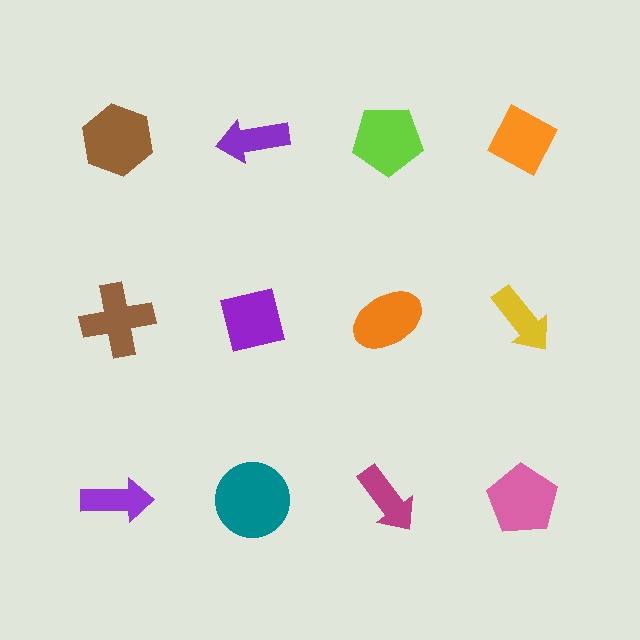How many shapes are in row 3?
4 shapes.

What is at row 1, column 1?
A brown hexagon.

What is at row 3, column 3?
A magenta arrow.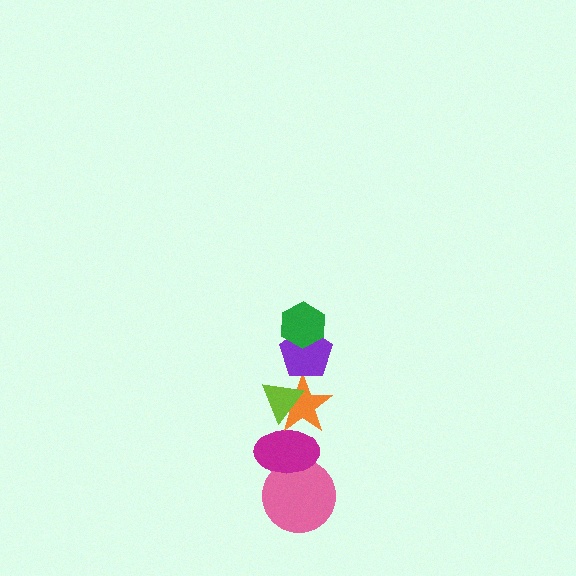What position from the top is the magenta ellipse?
The magenta ellipse is 5th from the top.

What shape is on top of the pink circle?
The magenta ellipse is on top of the pink circle.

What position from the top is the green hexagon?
The green hexagon is 1st from the top.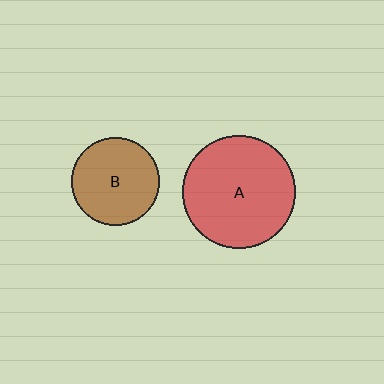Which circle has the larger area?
Circle A (red).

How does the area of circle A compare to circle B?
Approximately 1.7 times.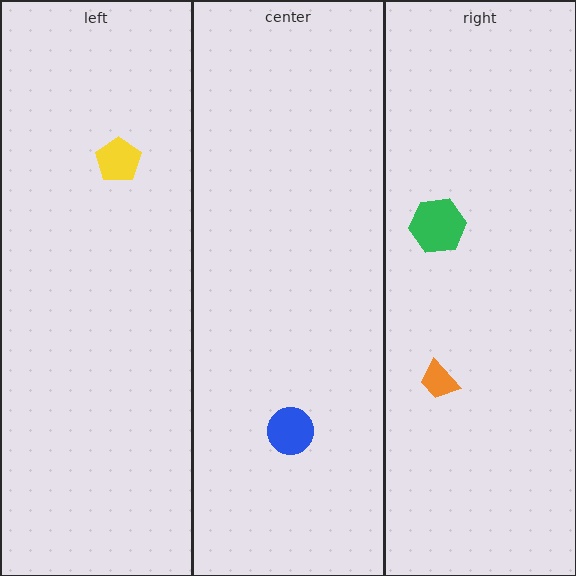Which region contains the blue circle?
The center region.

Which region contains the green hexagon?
The right region.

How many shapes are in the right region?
2.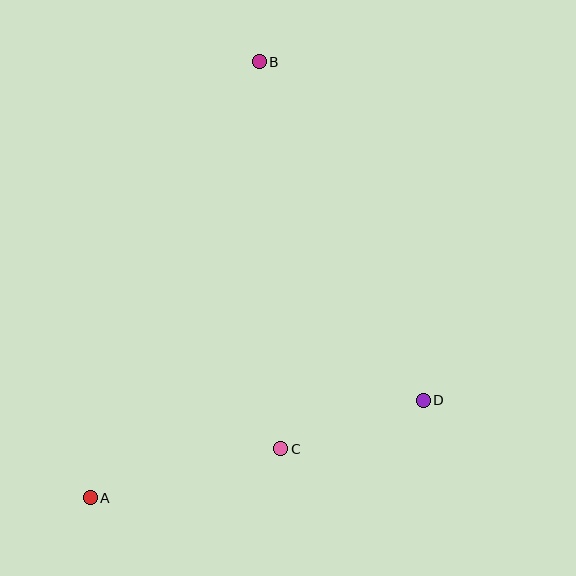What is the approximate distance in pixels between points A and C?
The distance between A and C is approximately 196 pixels.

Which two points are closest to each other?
Points C and D are closest to each other.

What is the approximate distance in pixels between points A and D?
The distance between A and D is approximately 347 pixels.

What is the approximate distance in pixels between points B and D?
The distance between B and D is approximately 377 pixels.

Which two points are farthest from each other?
Points A and B are farthest from each other.